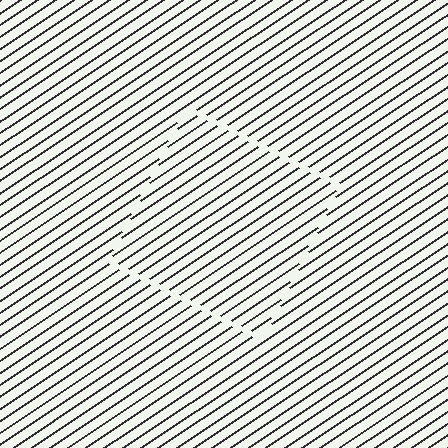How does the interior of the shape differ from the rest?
The interior of the shape contains the same grating, shifted by half a period — the contour is defined by the phase discontinuity where line-ends from the inner and outer gratings abut.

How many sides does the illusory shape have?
4 sides — the line-ends trace a square.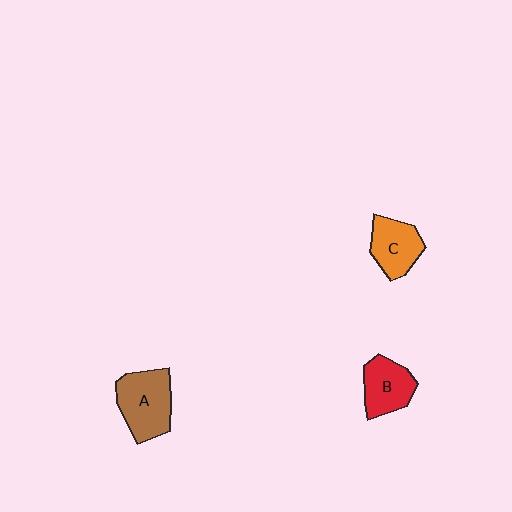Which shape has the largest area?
Shape A (brown).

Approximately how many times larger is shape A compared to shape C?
Approximately 1.3 times.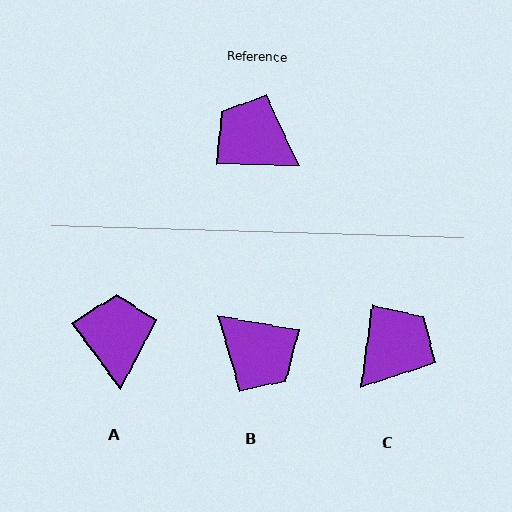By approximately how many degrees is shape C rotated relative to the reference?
Approximately 97 degrees clockwise.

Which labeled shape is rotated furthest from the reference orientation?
B, about 172 degrees away.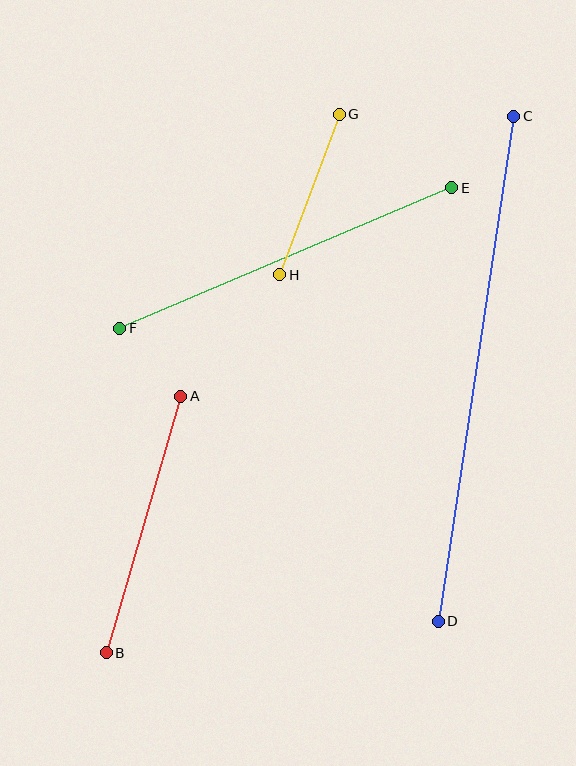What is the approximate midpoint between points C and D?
The midpoint is at approximately (476, 369) pixels.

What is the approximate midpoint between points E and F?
The midpoint is at approximately (286, 258) pixels.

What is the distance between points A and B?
The distance is approximately 267 pixels.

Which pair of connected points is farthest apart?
Points C and D are farthest apart.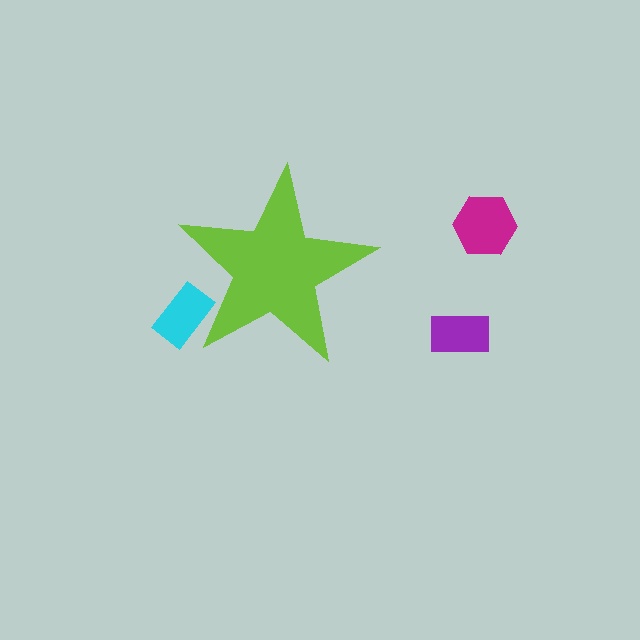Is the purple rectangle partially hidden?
No, the purple rectangle is fully visible.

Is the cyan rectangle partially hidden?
Yes, the cyan rectangle is partially hidden behind the lime star.